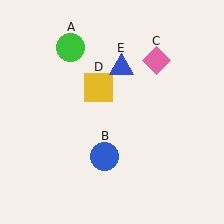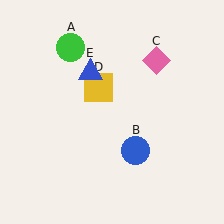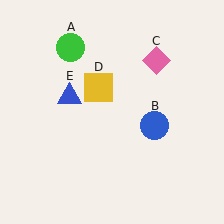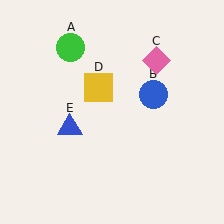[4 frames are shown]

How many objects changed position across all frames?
2 objects changed position: blue circle (object B), blue triangle (object E).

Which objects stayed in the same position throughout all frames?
Green circle (object A) and pink diamond (object C) and yellow square (object D) remained stationary.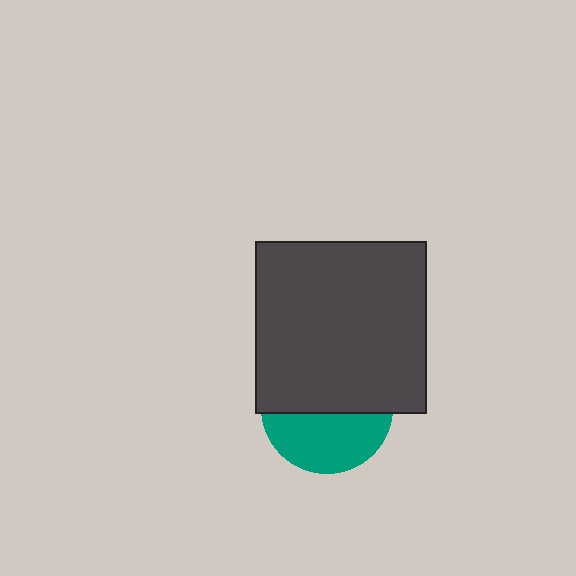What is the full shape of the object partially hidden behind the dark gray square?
The partially hidden object is a teal circle.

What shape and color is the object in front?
The object in front is a dark gray square.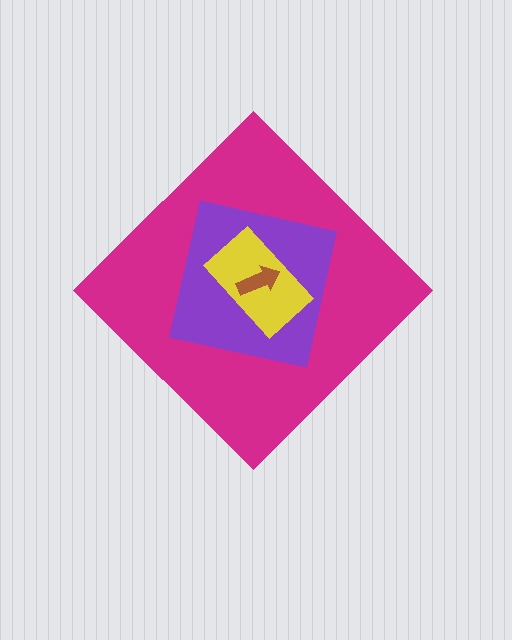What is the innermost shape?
The brown arrow.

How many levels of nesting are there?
4.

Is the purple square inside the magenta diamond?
Yes.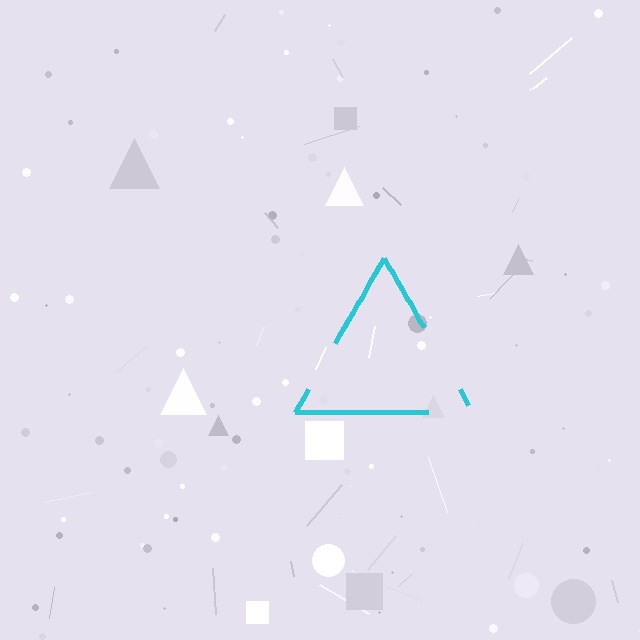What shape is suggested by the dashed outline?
The dashed outline suggests a triangle.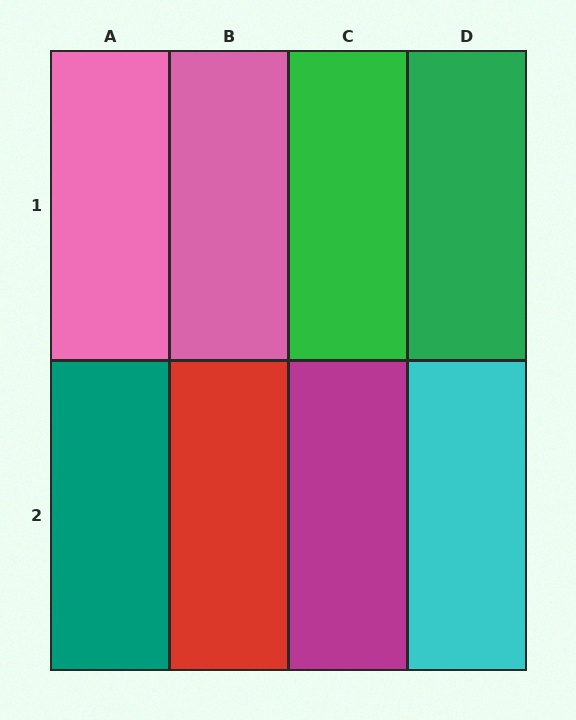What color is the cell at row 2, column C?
Magenta.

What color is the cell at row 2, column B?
Red.